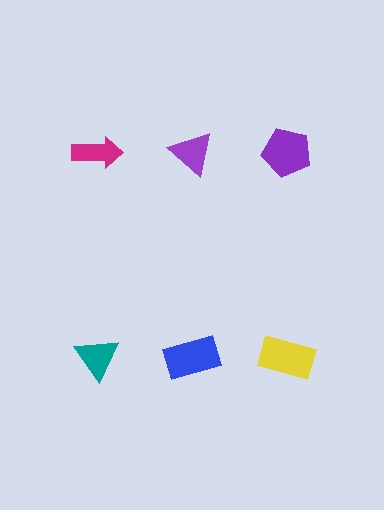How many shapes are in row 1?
3 shapes.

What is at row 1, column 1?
A magenta arrow.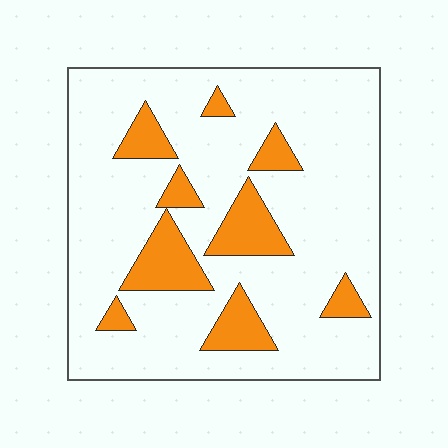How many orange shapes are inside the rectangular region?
9.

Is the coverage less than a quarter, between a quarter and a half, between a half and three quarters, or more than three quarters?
Less than a quarter.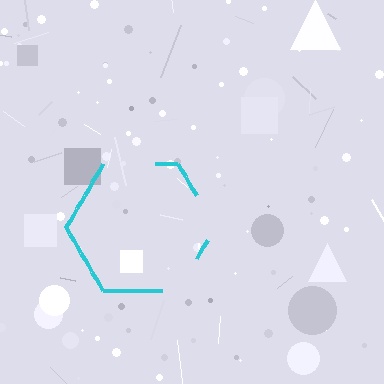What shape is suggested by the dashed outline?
The dashed outline suggests a hexagon.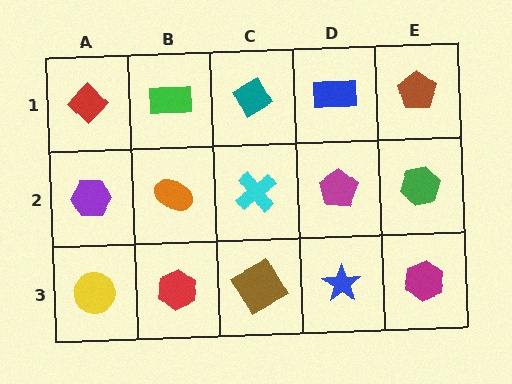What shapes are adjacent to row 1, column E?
A green hexagon (row 2, column E), a blue rectangle (row 1, column D).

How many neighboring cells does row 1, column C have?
3.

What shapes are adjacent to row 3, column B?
An orange ellipse (row 2, column B), a yellow circle (row 3, column A), a brown square (row 3, column C).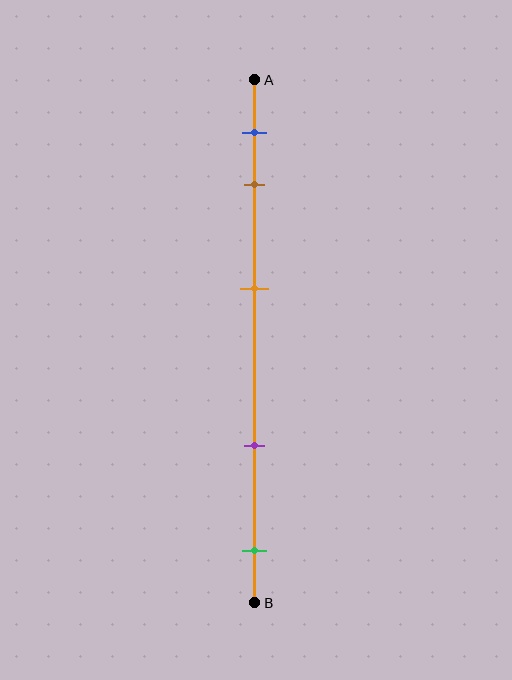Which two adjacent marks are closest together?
The blue and brown marks are the closest adjacent pair.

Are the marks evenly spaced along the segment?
No, the marks are not evenly spaced.